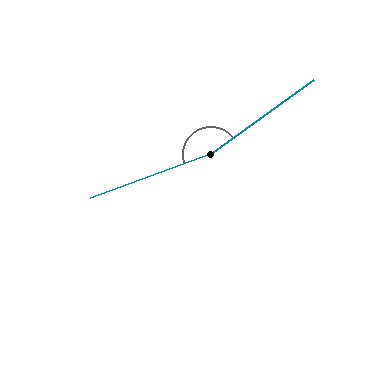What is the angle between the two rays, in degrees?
Approximately 164 degrees.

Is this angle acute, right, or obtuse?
It is obtuse.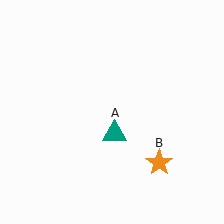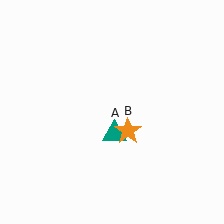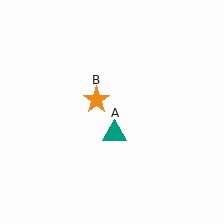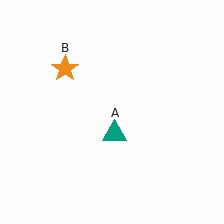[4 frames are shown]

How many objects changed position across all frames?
1 object changed position: orange star (object B).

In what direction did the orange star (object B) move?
The orange star (object B) moved up and to the left.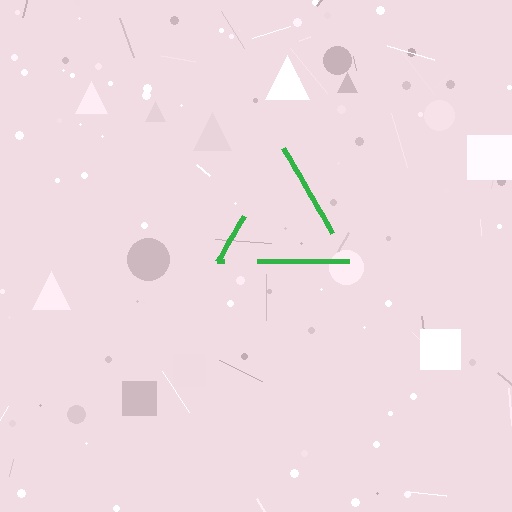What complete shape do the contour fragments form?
The contour fragments form a triangle.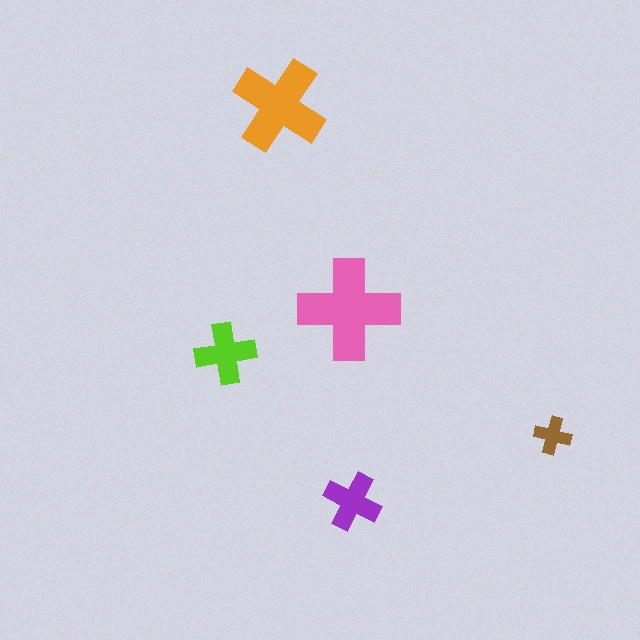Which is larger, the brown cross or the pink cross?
The pink one.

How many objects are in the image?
There are 5 objects in the image.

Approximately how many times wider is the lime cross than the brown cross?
About 1.5 times wider.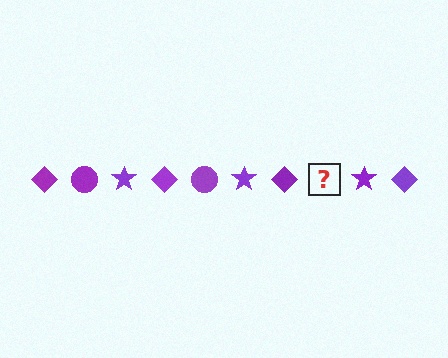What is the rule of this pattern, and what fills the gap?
The rule is that the pattern cycles through diamond, circle, star shapes in purple. The gap should be filled with a purple circle.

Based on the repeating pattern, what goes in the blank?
The blank should be a purple circle.